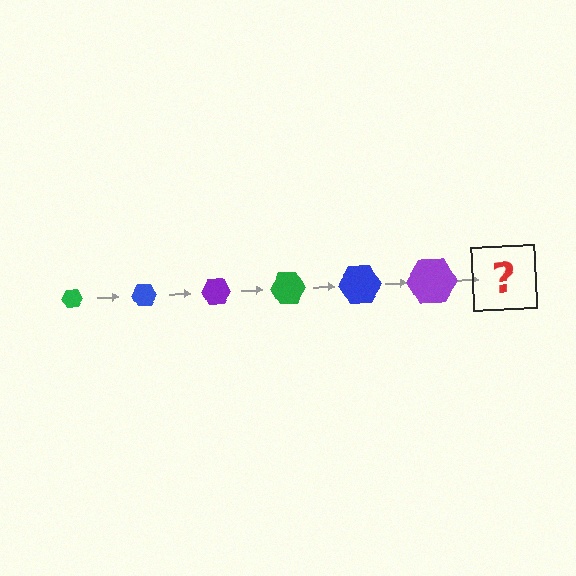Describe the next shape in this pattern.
It should be a green hexagon, larger than the previous one.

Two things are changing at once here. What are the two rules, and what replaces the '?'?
The two rules are that the hexagon grows larger each step and the color cycles through green, blue, and purple. The '?' should be a green hexagon, larger than the previous one.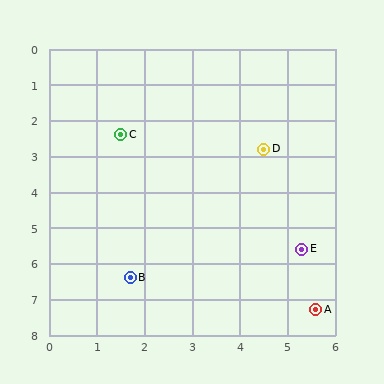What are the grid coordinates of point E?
Point E is at approximately (5.3, 5.6).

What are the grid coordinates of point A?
Point A is at approximately (5.6, 7.3).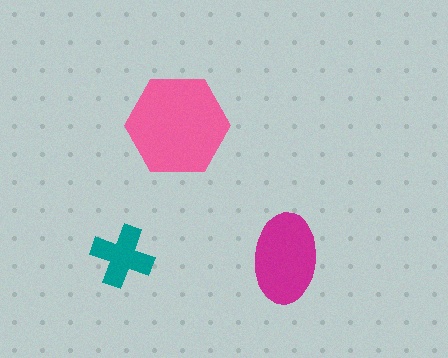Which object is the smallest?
The teal cross.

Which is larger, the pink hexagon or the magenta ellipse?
The pink hexagon.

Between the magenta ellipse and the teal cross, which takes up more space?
The magenta ellipse.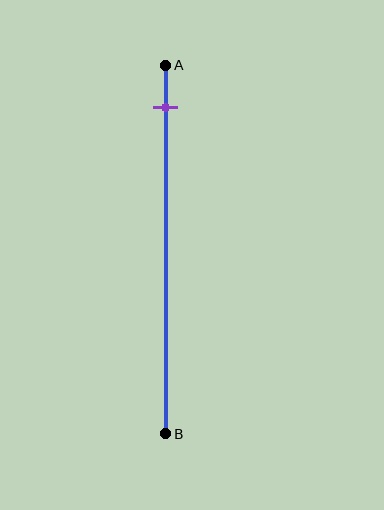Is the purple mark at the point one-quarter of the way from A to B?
No, the mark is at about 10% from A, not at the 25% one-quarter point.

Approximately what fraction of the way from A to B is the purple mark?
The purple mark is approximately 10% of the way from A to B.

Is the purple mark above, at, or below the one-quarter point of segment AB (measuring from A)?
The purple mark is above the one-quarter point of segment AB.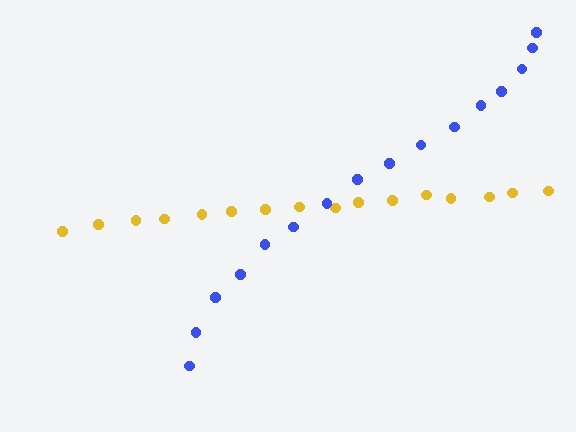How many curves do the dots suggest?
There are 2 distinct paths.